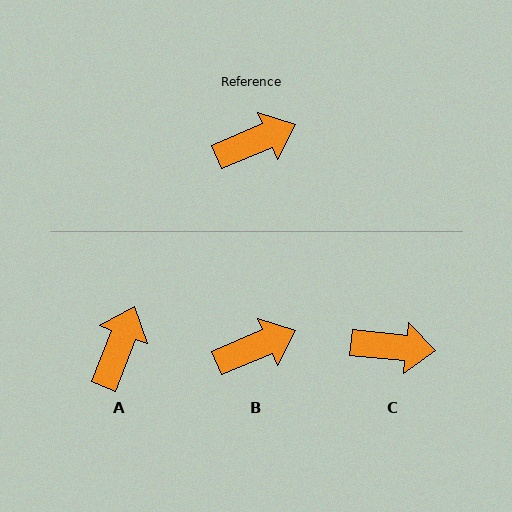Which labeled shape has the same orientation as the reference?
B.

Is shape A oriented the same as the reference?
No, it is off by about 46 degrees.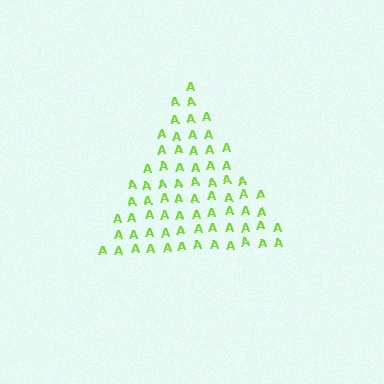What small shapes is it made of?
It is made of small letter A's.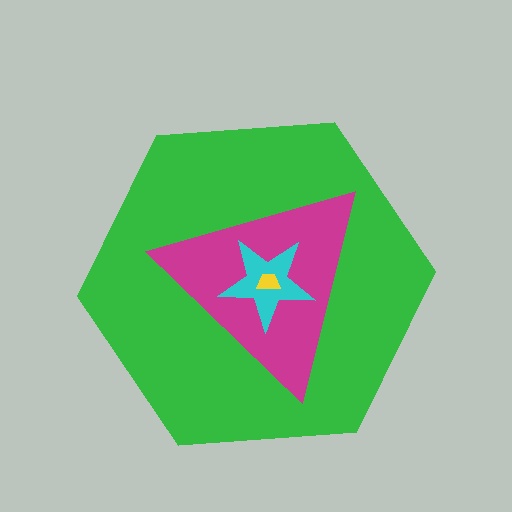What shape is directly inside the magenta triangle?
The cyan star.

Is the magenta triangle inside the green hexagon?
Yes.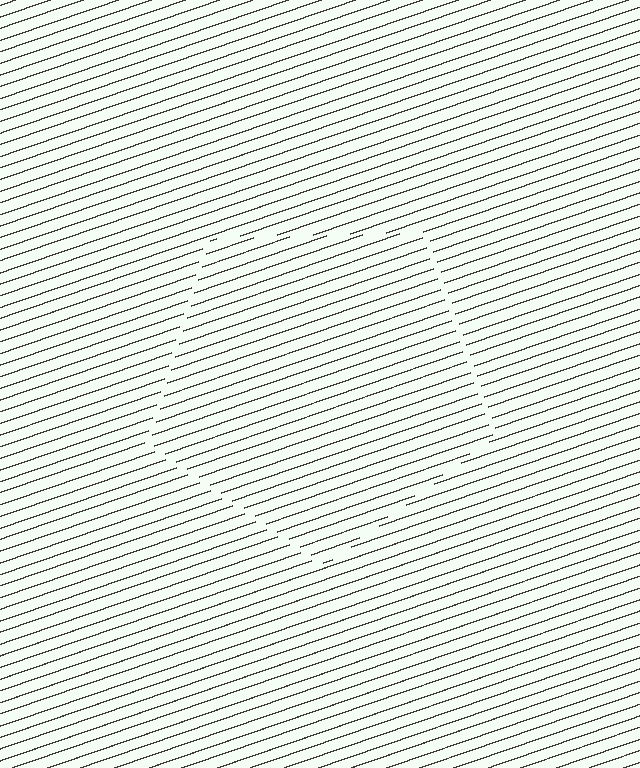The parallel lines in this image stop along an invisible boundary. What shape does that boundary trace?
An illusory pentagon. The interior of the shape contains the same grating, shifted by half a period — the contour is defined by the phase discontinuity where line-ends from the inner and outer gratings abut.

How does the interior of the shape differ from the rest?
The interior of the shape contains the same grating, shifted by half a period — the contour is defined by the phase discontinuity where line-ends from the inner and outer gratings abut.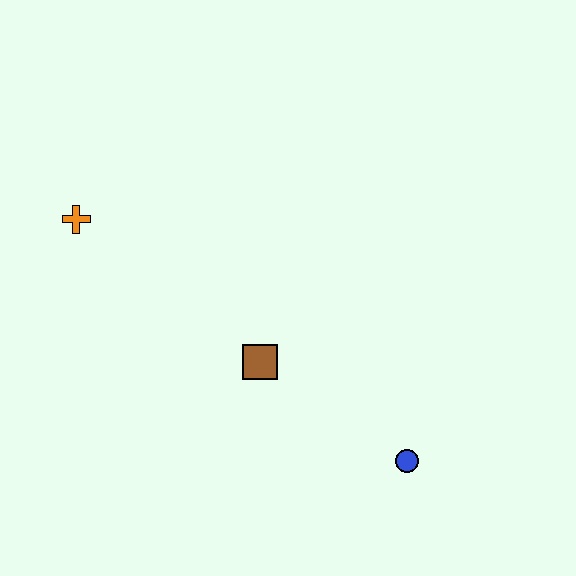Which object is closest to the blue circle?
The brown square is closest to the blue circle.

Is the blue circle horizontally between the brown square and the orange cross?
No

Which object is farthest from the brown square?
The orange cross is farthest from the brown square.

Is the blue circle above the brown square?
No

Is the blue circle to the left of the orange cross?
No